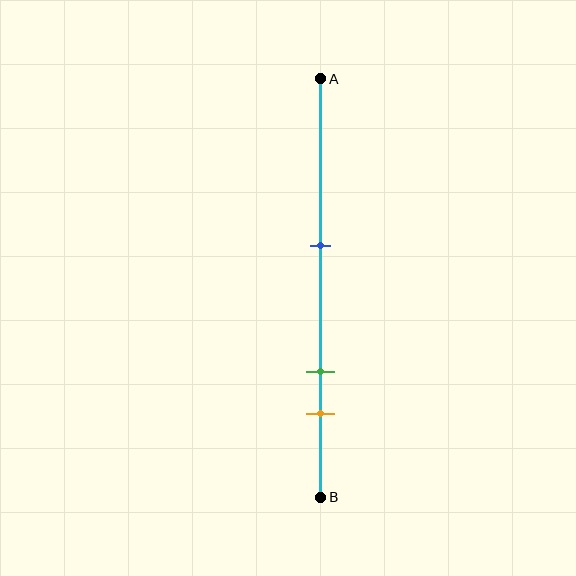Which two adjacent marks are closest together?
The green and orange marks are the closest adjacent pair.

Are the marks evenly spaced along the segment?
No, the marks are not evenly spaced.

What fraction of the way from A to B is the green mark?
The green mark is approximately 70% (0.7) of the way from A to B.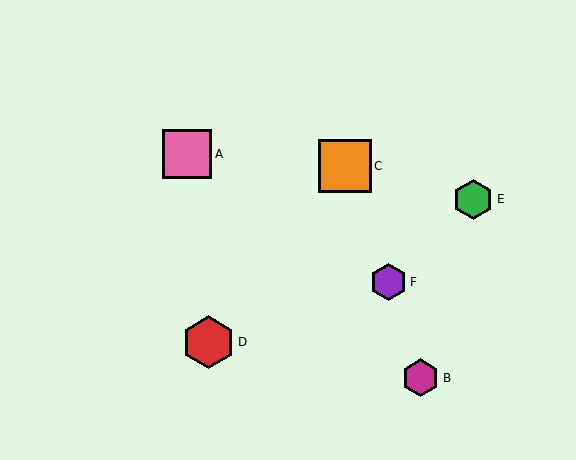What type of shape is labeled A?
Shape A is a pink square.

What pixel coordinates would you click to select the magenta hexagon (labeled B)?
Click at (421, 378) to select the magenta hexagon B.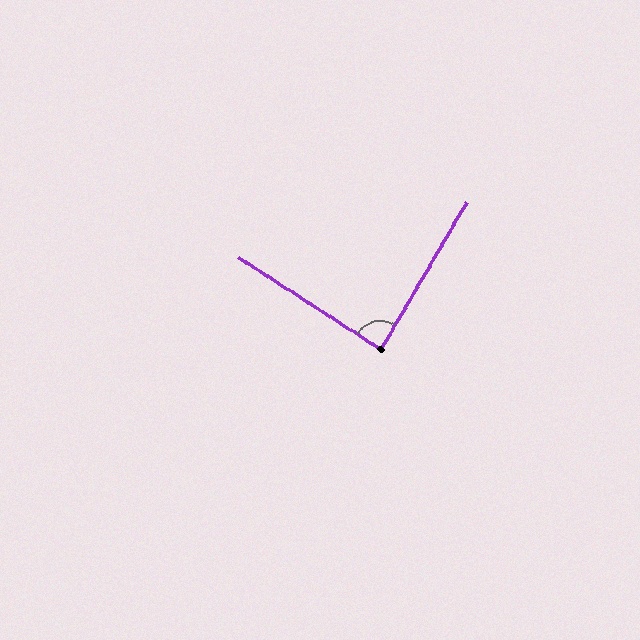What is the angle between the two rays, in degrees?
Approximately 87 degrees.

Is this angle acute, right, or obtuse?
It is approximately a right angle.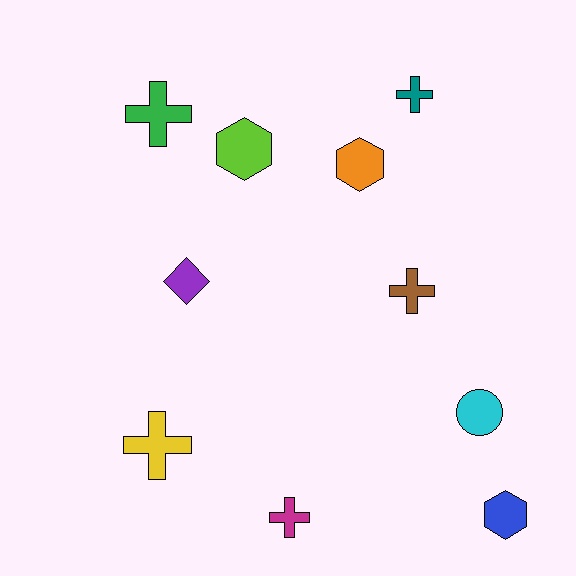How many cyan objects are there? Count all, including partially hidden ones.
There is 1 cyan object.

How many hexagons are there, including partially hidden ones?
There are 3 hexagons.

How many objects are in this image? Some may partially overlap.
There are 10 objects.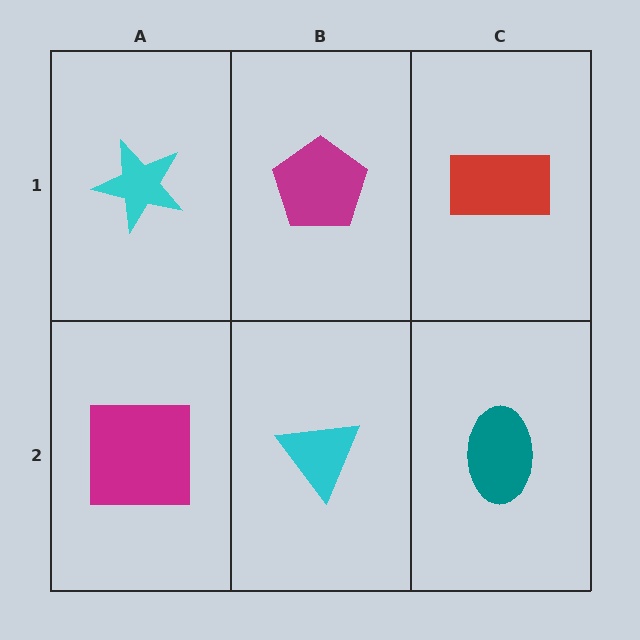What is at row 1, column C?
A red rectangle.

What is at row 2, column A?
A magenta square.